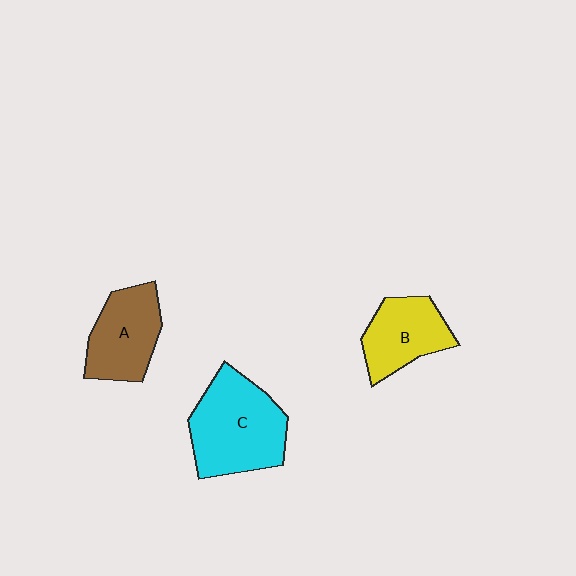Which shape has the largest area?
Shape C (cyan).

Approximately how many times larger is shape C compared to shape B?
Approximately 1.5 times.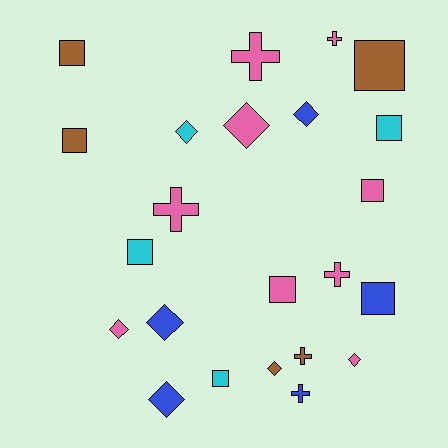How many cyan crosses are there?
There are no cyan crosses.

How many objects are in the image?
There are 23 objects.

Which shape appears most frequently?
Square, with 9 objects.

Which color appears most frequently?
Pink, with 9 objects.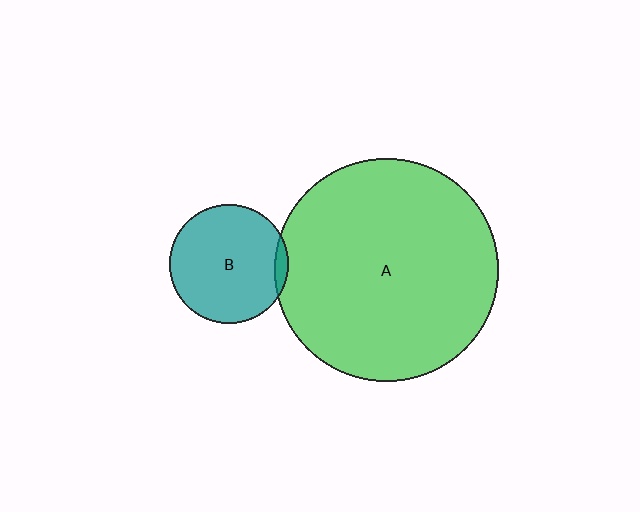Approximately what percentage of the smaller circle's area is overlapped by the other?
Approximately 5%.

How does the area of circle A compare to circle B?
Approximately 3.5 times.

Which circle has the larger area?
Circle A (green).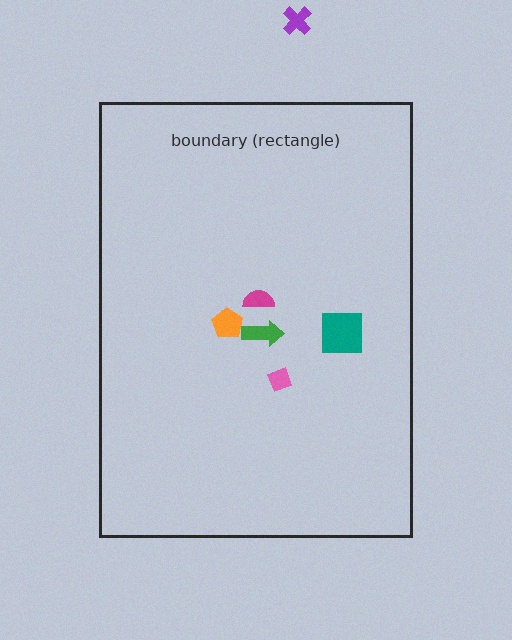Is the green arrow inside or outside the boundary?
Inside.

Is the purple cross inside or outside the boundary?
Outside.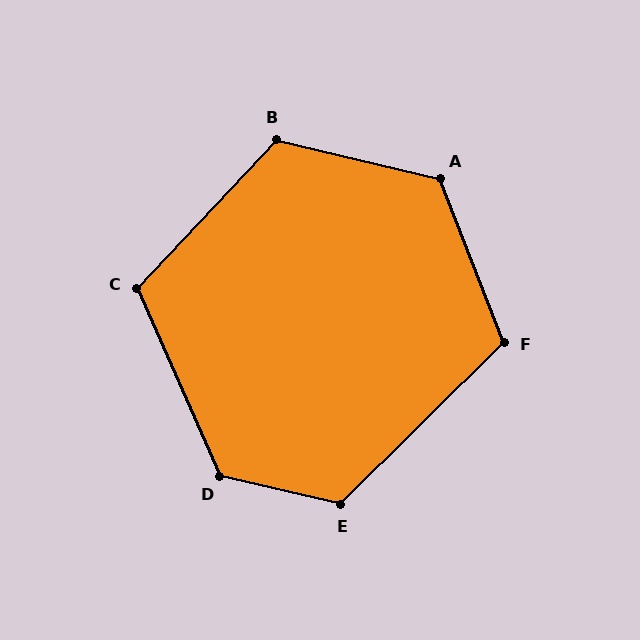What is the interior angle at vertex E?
Approximately 122 degrees (obtuse).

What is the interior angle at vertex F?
Approximately 113 degrees (obtuse).